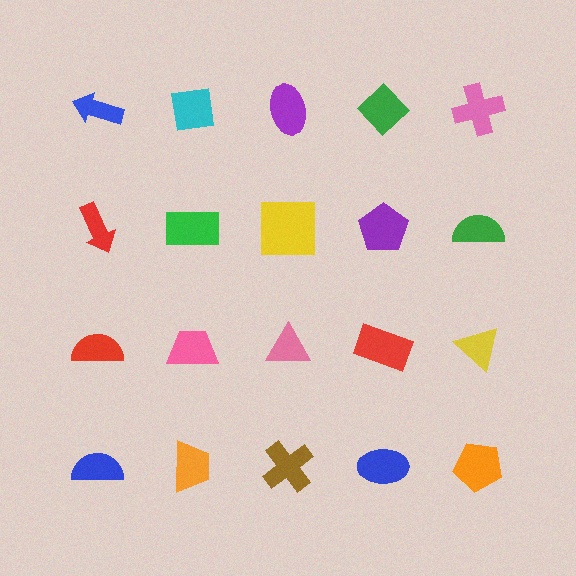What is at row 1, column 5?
A pink cross.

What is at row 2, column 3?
A yellow square.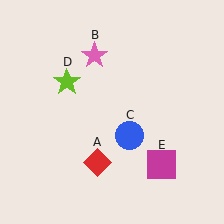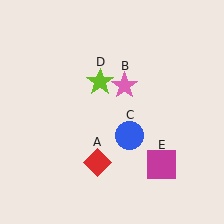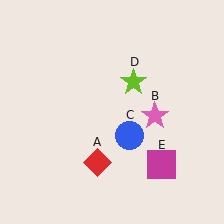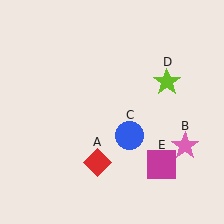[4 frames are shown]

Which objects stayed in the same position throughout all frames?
Red diamond (object A) and blue circle (object C) and magenta square (object E) remained stationary.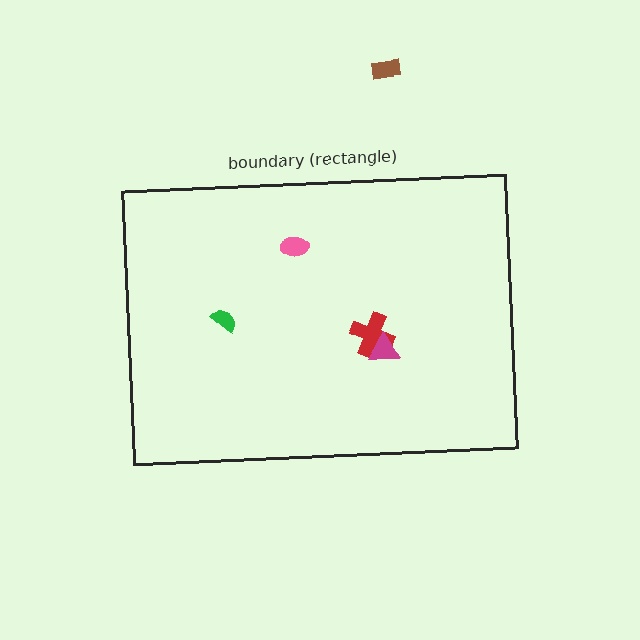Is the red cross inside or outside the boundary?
Inside.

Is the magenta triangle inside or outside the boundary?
Inside.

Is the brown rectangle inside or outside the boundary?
Outside.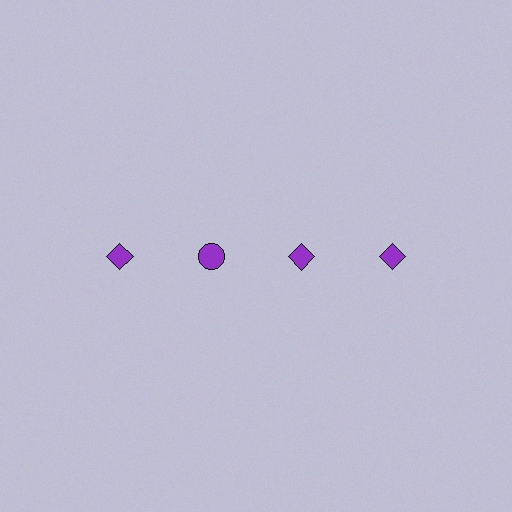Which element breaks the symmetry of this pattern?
The purple circle in the top row, second from left column breaks the symmetry. All other shapes are purple diamonds.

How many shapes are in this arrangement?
There are 4 shapes arranged in a grid pattern.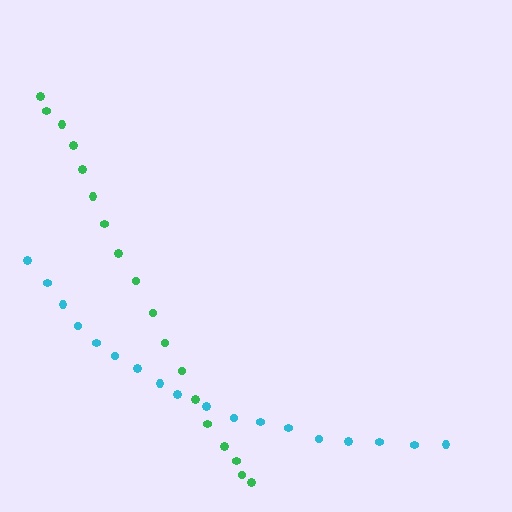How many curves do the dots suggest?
There are 2 distinct paths.